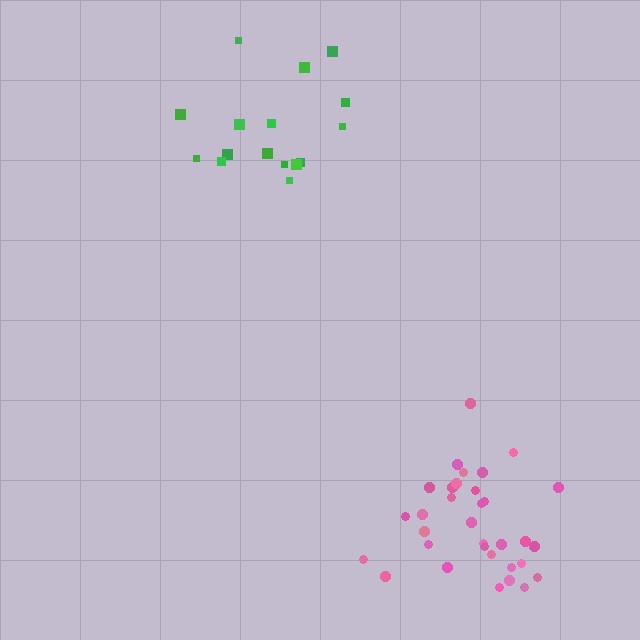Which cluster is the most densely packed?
Pink.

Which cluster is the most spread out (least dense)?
Green.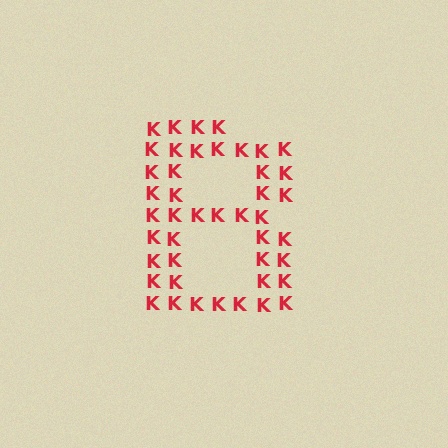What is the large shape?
The large shape is the letter B.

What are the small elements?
The small elements are letter K's.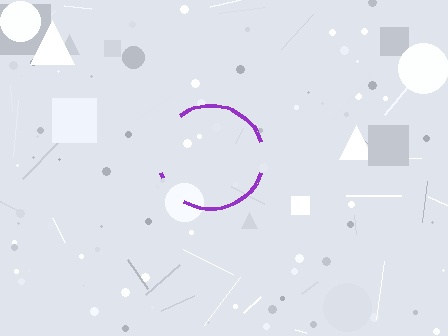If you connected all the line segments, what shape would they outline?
They would outline a circle.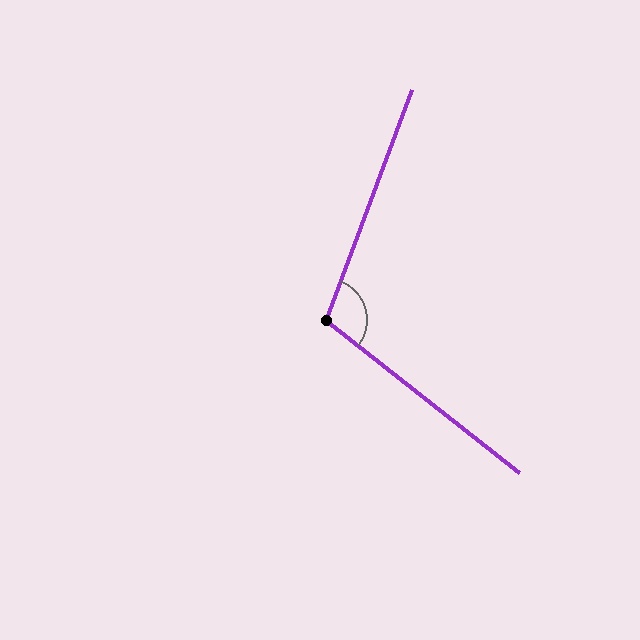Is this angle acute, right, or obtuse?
It is obtuse.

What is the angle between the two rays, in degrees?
Approximately 108 degrees.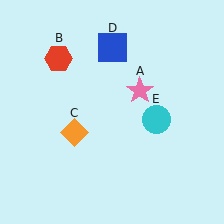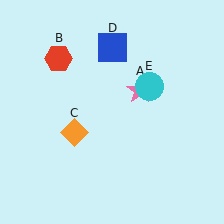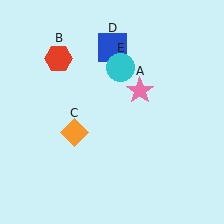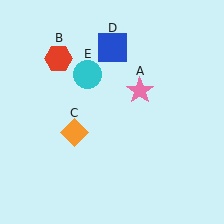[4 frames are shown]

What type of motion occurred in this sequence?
The cyan circle (object E) rotated counterclockwise around the center of the scene.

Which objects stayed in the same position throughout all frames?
Pink star (object A) and red hexagon (object B) and orange diamond (object C) and blue square (object D) remained stationary.